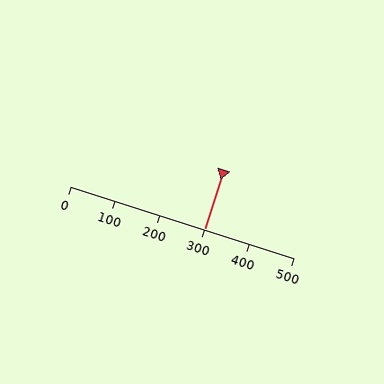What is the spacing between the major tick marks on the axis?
The major ticks are spaced 100 apart.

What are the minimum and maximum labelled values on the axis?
The axis runs from 0 to 500.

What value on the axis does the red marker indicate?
The marker indicates approximately 300.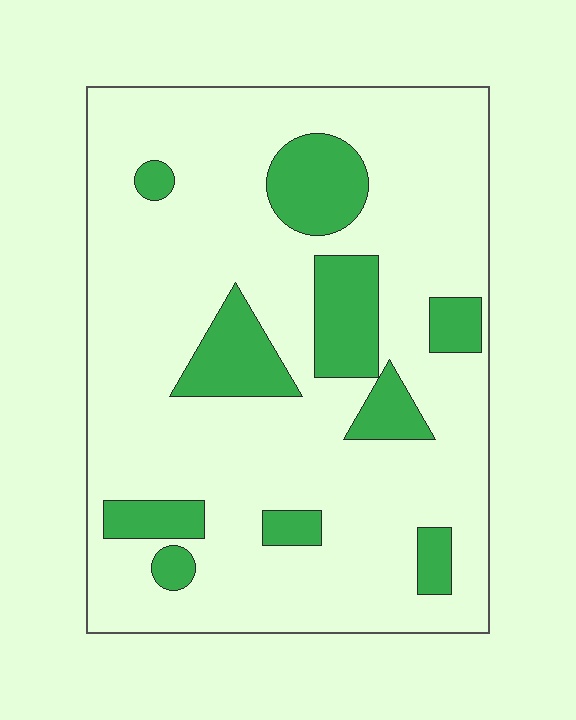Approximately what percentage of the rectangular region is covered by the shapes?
Approximately 20%.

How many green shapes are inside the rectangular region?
10.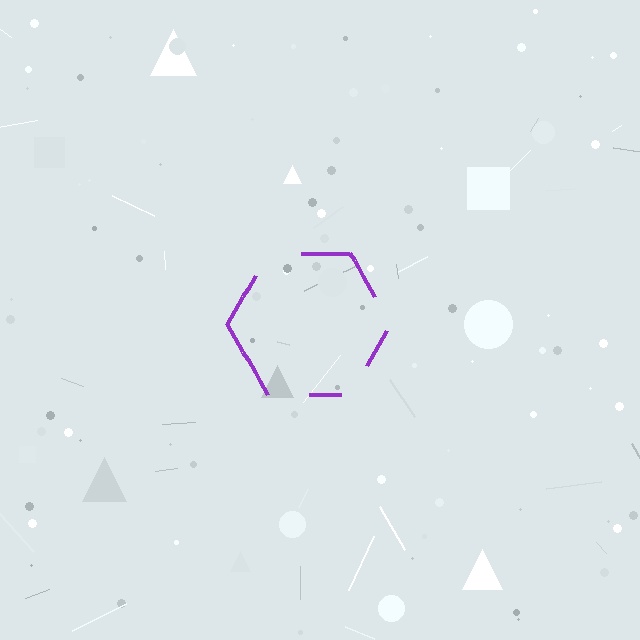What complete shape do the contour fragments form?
The contour fragments form a hexagon.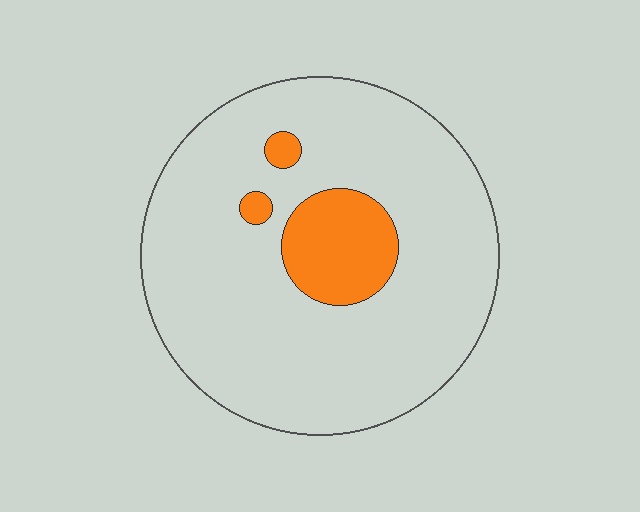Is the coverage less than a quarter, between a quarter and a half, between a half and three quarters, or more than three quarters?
Less than a quarter.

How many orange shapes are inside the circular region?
3.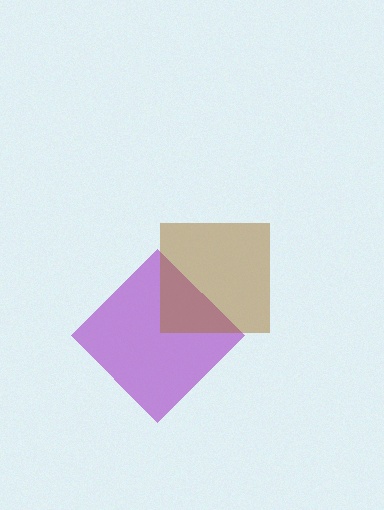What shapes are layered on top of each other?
The layered shapes are: a purple diamond, a brown square.